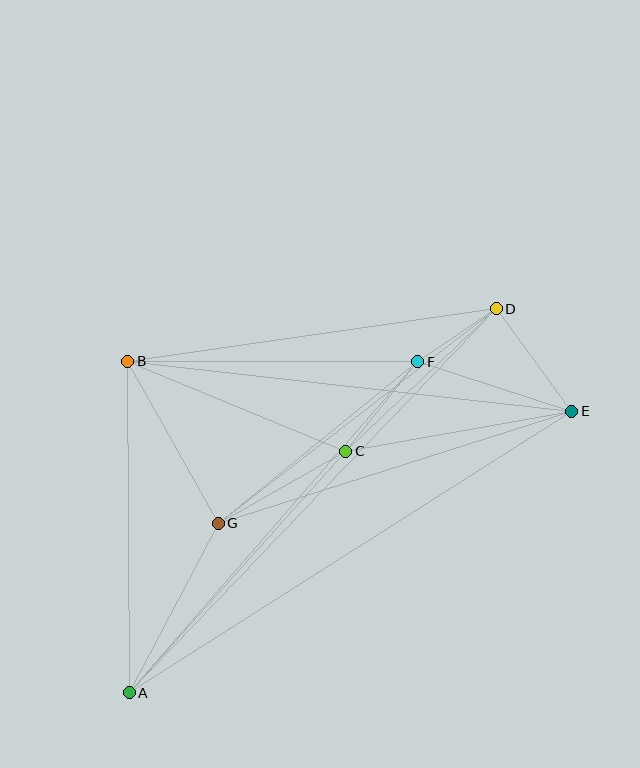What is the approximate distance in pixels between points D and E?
The distance between D and E is approximately 127 pixels.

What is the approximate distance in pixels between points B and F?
The distance between B and F is approximately 290 pixels.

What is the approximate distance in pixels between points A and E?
The distance between A and E is approximately 525 pixels.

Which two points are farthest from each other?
Points A and D are farthest from each other.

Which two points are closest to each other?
Points D and F are closest to each other.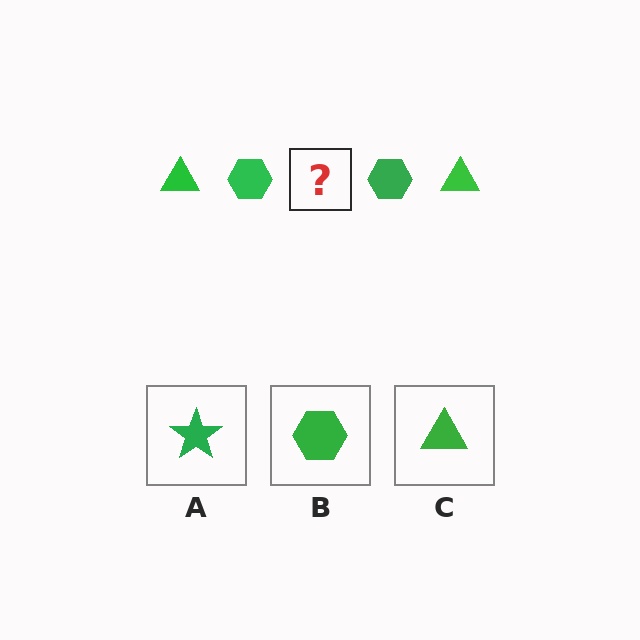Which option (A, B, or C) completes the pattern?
C.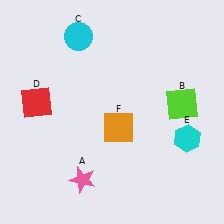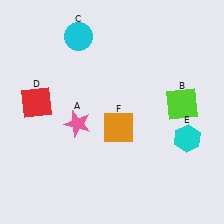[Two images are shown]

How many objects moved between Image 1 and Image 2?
1 object moved between the two images.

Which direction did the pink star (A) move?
The pink star (A) moved up.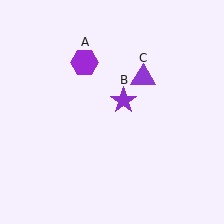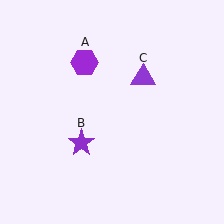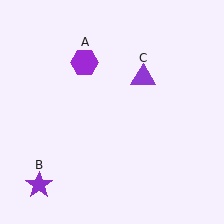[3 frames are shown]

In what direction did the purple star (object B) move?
The purple star (object B) moved down and to the left.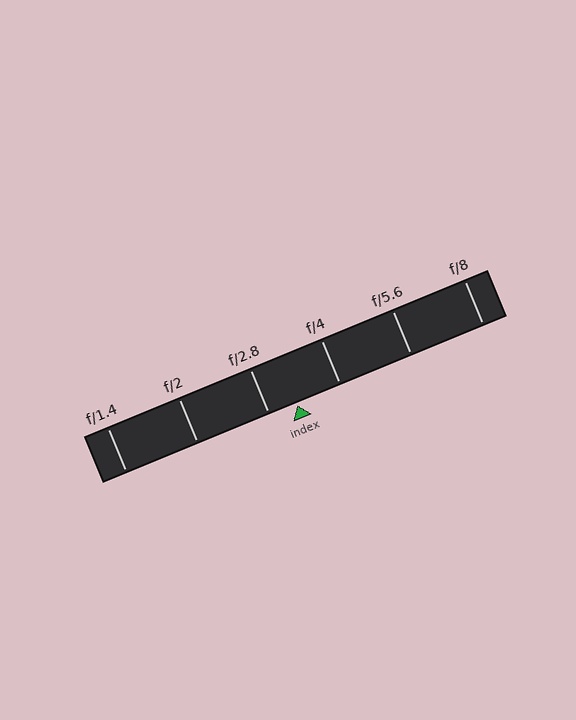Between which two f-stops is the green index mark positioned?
The index mark is between f/2.8 and f/4.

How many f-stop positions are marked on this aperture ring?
There are 6 f-stop positions marked.